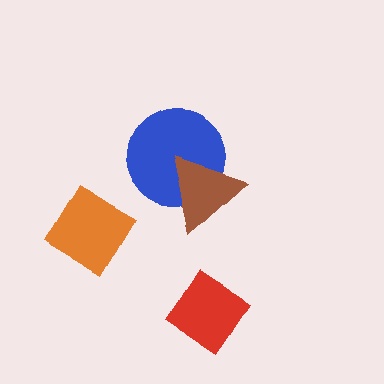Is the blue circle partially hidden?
Yes, it is partially covered by another shape.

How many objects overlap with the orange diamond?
0 objects overlap with the orange diamond.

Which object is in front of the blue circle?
The brown triangle is in front of the blue circle.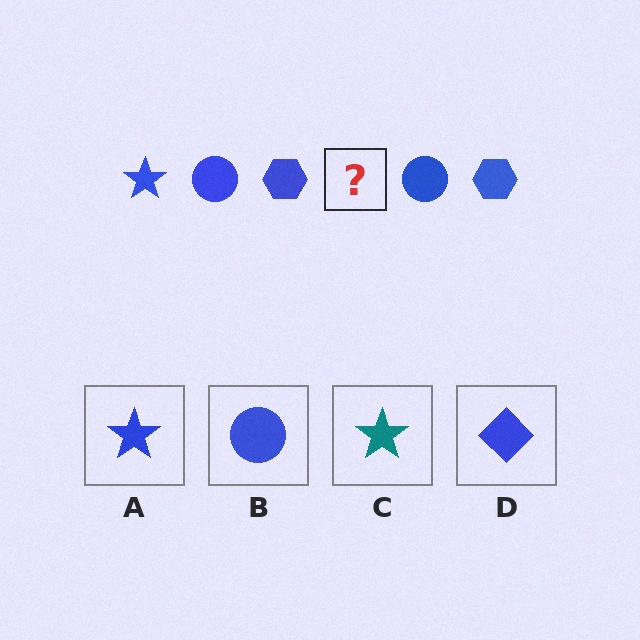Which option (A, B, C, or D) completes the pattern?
A.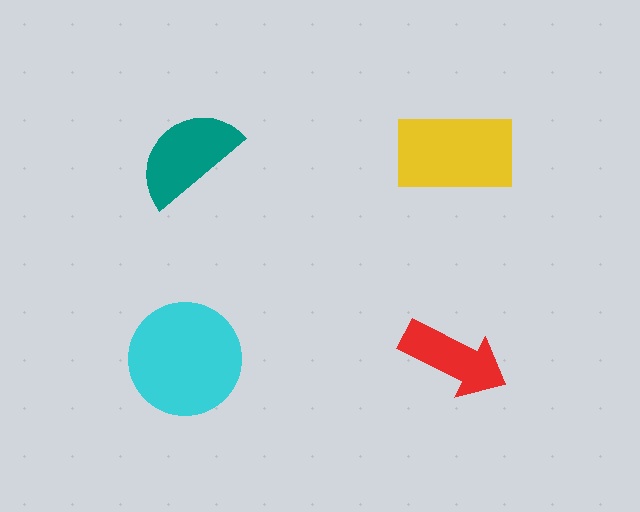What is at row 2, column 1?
A cyan circle.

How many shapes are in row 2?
2 shapes.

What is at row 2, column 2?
A red arrow.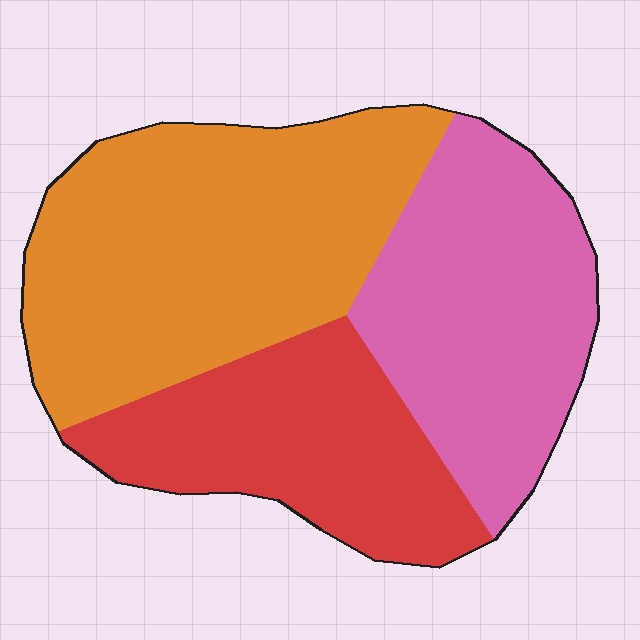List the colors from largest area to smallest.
From largest to smallest: orange, pink, red.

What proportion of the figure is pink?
Pink covers about 30% of the figure.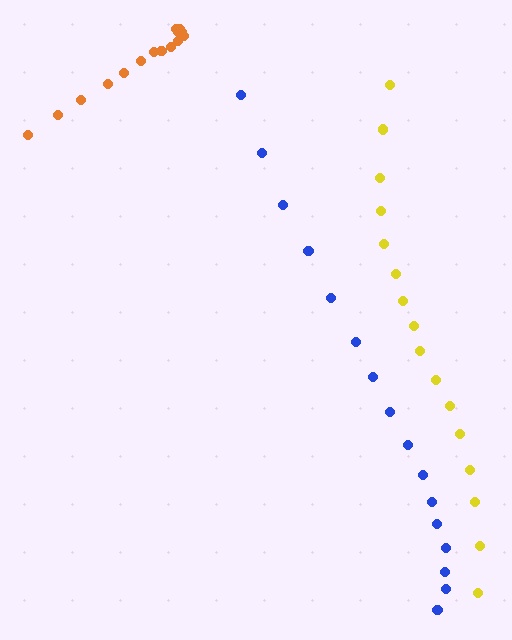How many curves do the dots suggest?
There are 3 distinct paths.